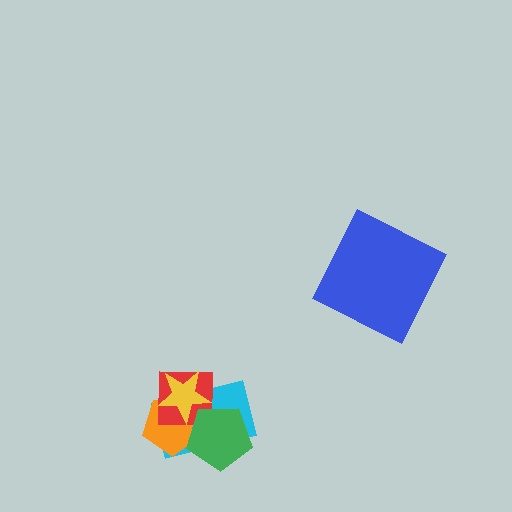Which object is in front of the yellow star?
The green pentagon is in front of the yellow star.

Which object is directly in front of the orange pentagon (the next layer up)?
The red square is directly in front of the orange pentagon.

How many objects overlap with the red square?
4 objects overlap with the red square.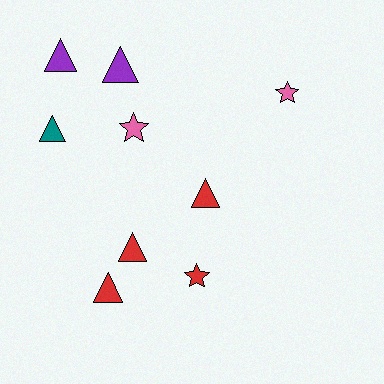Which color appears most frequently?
Red, with 4 objects.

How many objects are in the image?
There are 9 objects.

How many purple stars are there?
There are no purple stars.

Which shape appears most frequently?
Triangle, with 6 objects.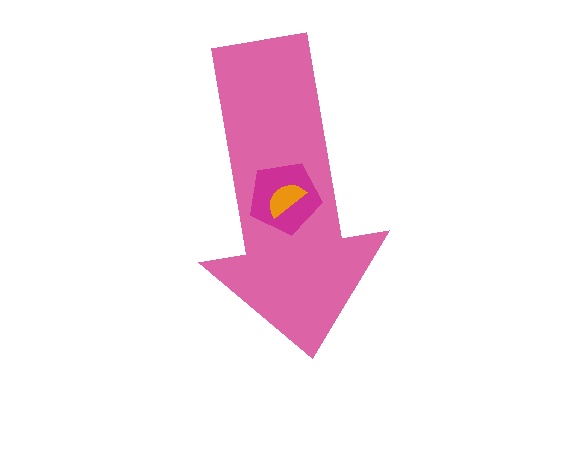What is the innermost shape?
The orange semicircle.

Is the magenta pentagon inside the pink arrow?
Yes.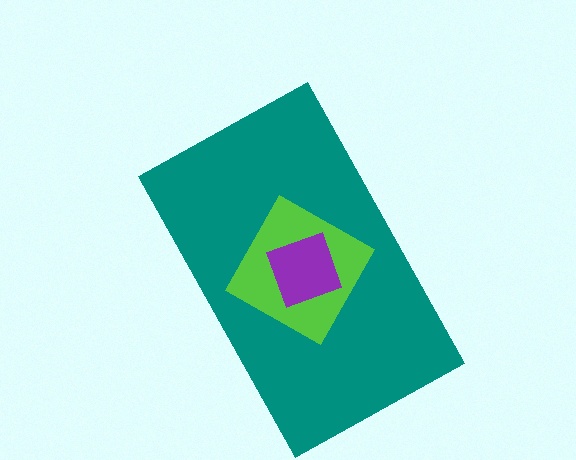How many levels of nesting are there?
3.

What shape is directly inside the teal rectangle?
The lime diamond.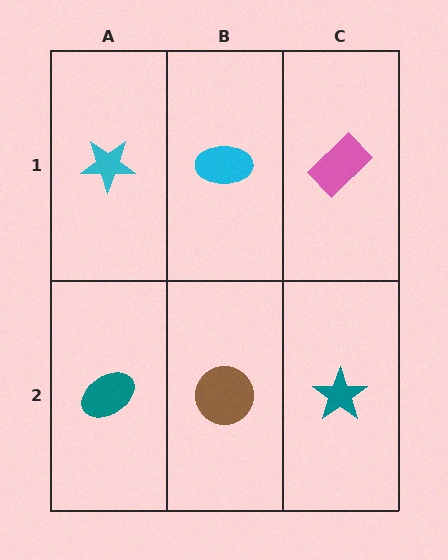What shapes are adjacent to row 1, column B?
A brown circle (row 2, column B), a cyan star (row 1, column A), a pink rectangle (row 1, column C).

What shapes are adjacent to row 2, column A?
A cyan star (row 1, column A), a brown circle (row 2, column B).